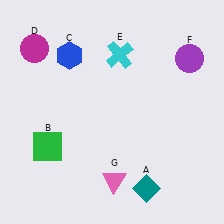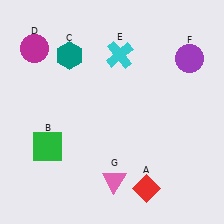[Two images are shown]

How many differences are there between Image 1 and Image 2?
There are 2 differences between the two images.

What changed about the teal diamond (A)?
In Image 1, A is teal. In Image 2, it changed to red.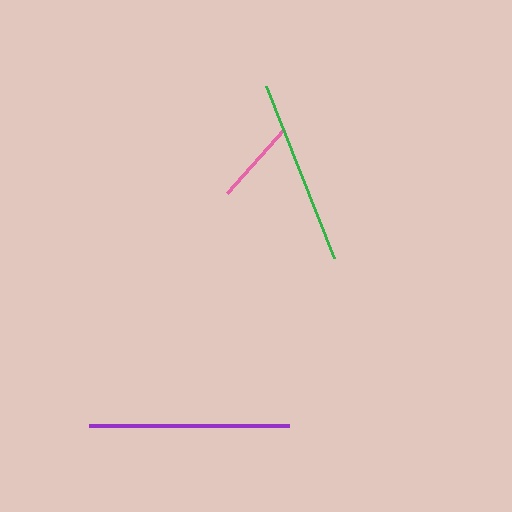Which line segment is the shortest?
The pink line is the shortest at approximately 86 pixels.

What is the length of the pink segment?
The pink segment is approximately 86 pixels long.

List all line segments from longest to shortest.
From longest to shortest: purple, green, pink.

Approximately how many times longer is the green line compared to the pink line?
The green line is approximately 2.2 times the length of the pink line.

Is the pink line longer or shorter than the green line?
The green line is longer than the pink line.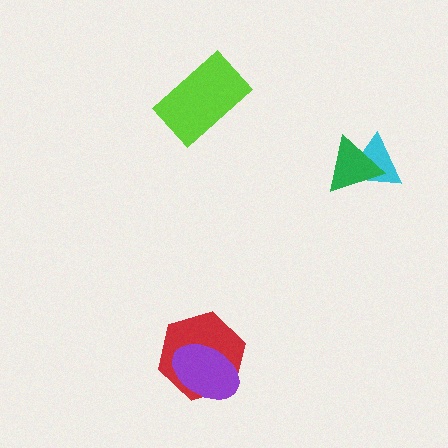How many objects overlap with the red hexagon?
1 object overlaps with the red hexagon.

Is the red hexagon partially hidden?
Yes, it is partially covered by another shape.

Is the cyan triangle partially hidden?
Yes, it is partially covered by another shape.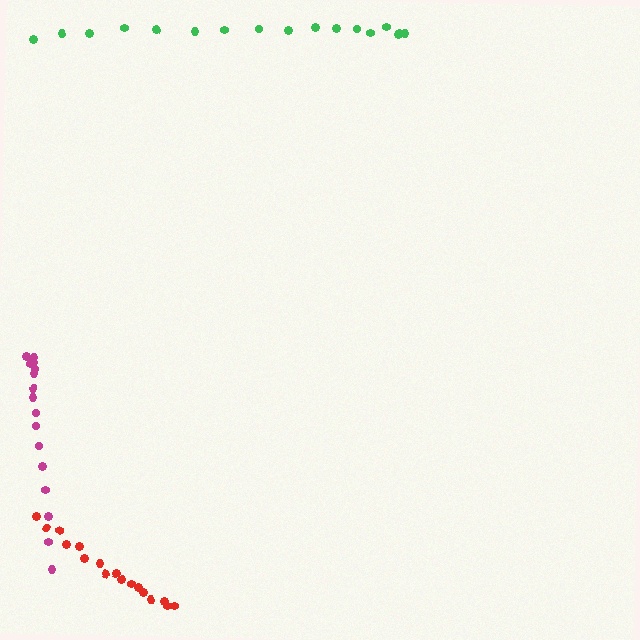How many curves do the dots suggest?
There are 3 distinct paths.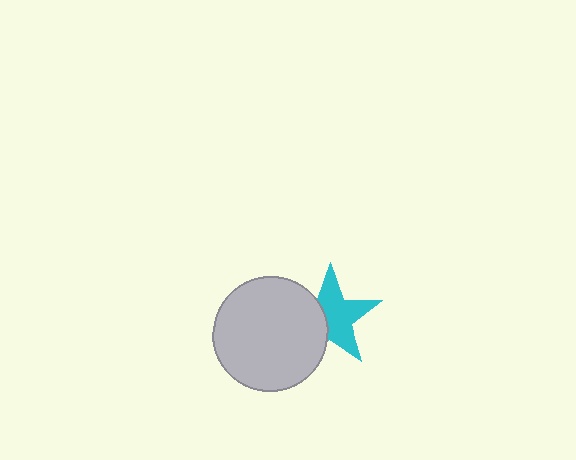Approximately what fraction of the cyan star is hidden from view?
Roughly 38% of the cyan star is hidden behind the light gray circle.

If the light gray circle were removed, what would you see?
You would see the complete cyan star.